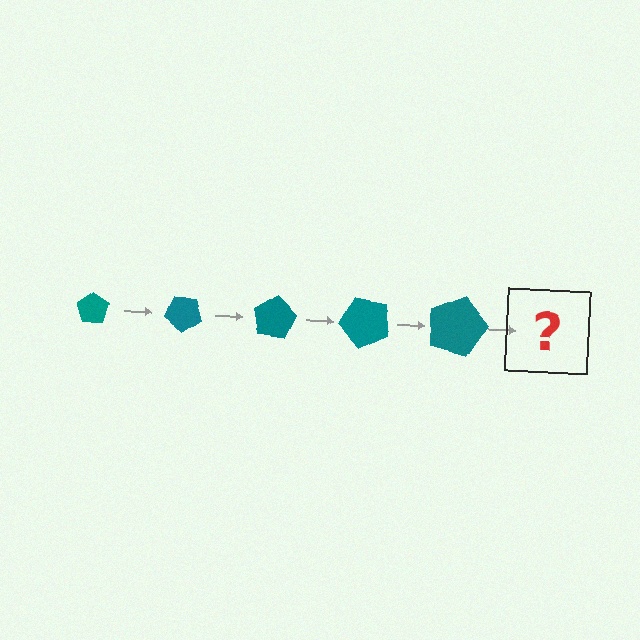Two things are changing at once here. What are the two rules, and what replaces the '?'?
The two rules are that the pentagon grows larger each step and it rotates 40 degrees each step. The '?' should be a pentagon, larger than the previous one and rotated 200 degrees from the start.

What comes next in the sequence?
The next element should be a pentagon, larger than the previous one and rotated 200 degrees from the start.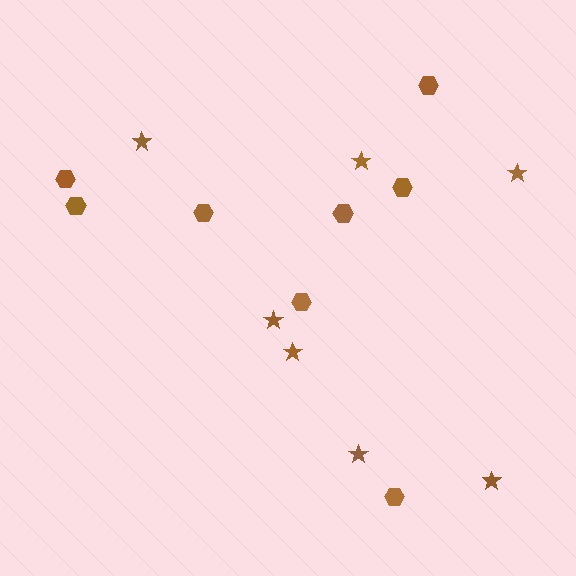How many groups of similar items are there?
There are 2 groups: one group of stars (7) and one group of hexagons (8).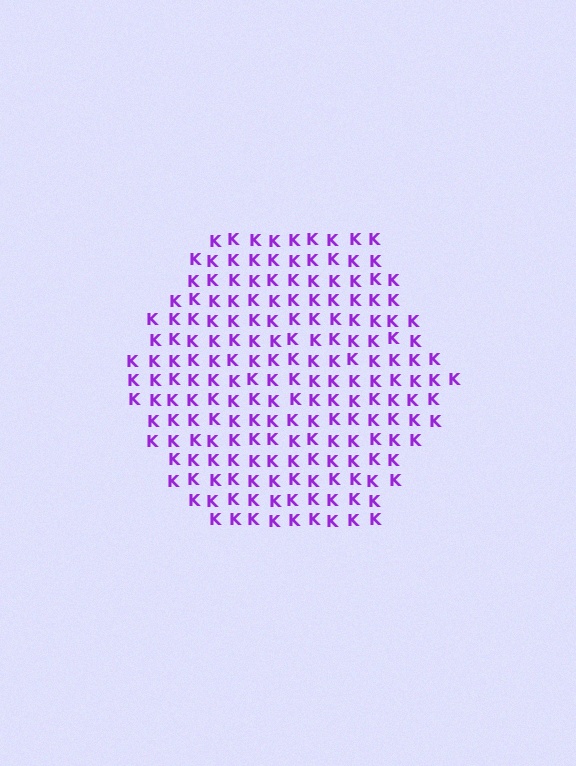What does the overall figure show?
The overall figure shows a hexagon.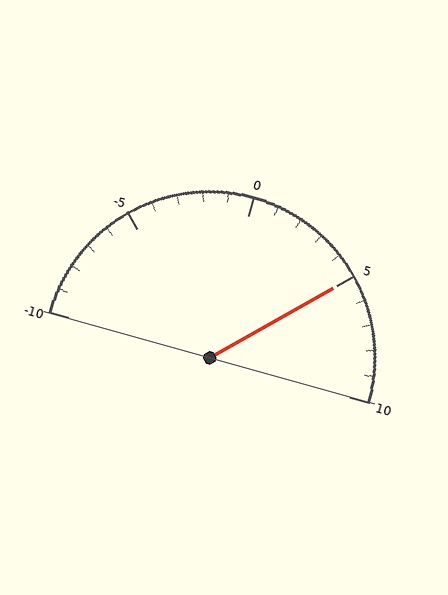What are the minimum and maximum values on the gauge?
The gauge ranges from -10 to 10.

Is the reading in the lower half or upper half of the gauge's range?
The reading is in the upper half of the range (-10 to 10).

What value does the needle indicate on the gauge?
The needle indicates approximately 5.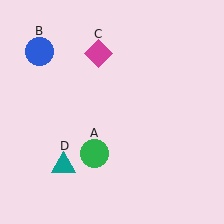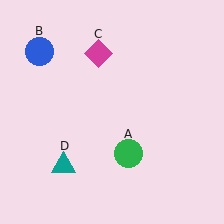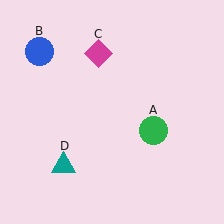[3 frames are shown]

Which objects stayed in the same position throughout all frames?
Blue circle (object B) and magenta diamond (object C) and teal triangle (object D) remained stationary.